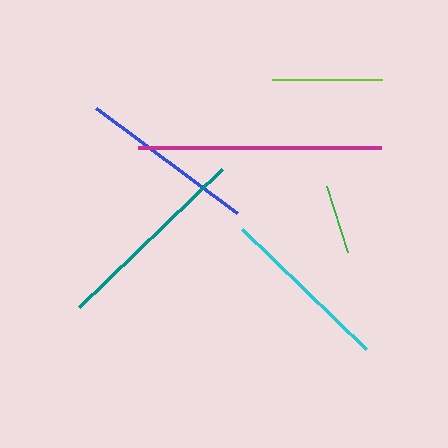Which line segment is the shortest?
The green line is the shortest at approximately 69 pixels.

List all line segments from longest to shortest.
From longest to shortest: magenta, teal, blue, cyan, lime, green.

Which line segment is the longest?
The magenta line is the longest at approximately 244 pixels.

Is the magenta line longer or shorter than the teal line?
The magenta line is longer than the teal line.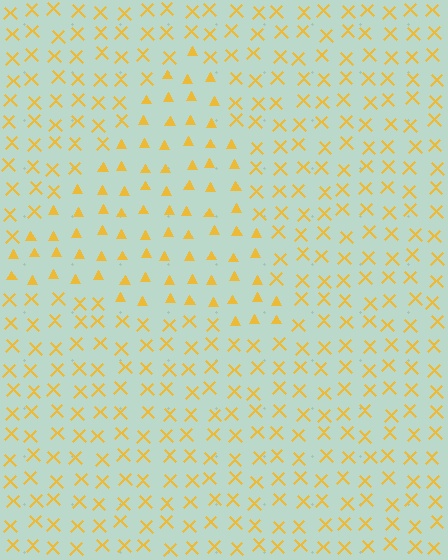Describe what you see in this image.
The image is filled with small yellow elements arranged in a uniform grid. A triangle-shaped region contains triangles, while the surrounding area contains X marks. The boundary is defined purely by the change in element shape.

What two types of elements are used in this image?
The image uses triangles inside the triangle region and X marks outside it.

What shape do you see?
I see a triangle.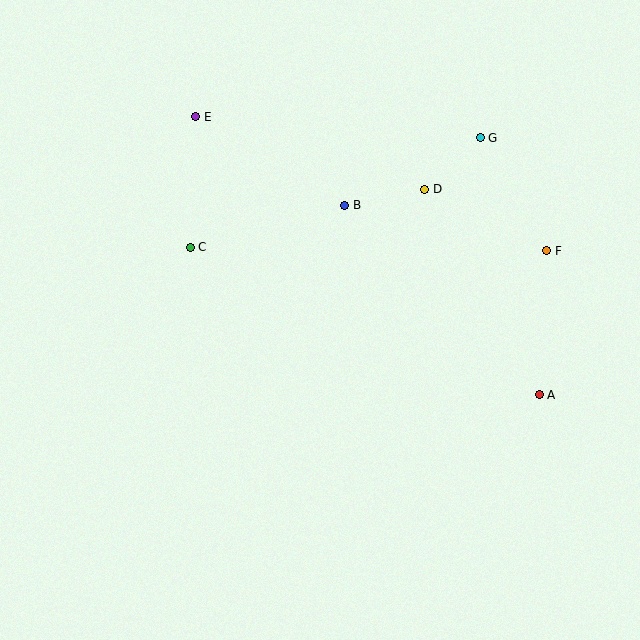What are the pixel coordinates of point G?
Point G is at (480, 138).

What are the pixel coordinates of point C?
Point C is at (190, 247).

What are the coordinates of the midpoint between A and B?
The midpoint between A and B is at (442, 300).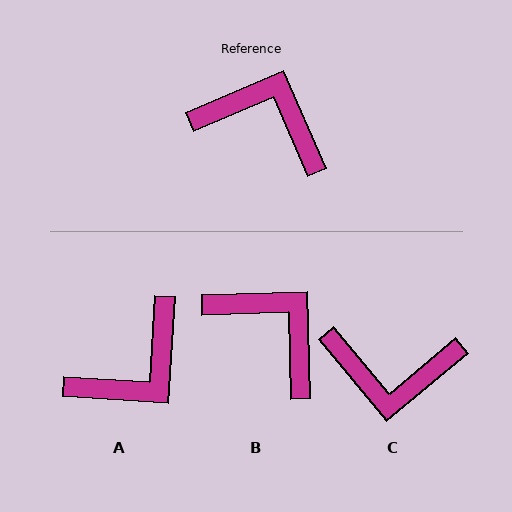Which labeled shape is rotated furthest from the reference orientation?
C, about 163 degrees away.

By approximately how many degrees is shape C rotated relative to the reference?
Approximately 163 degrees clockwise.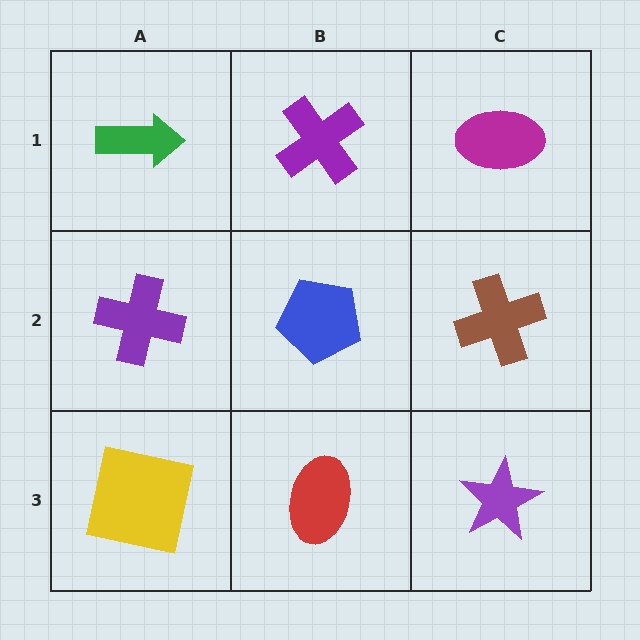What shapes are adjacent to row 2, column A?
A green arrow (row 1, column A), a yellow square (row 3, column A), a blue pentagon (row 2, column B).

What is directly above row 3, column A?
A purple cross.